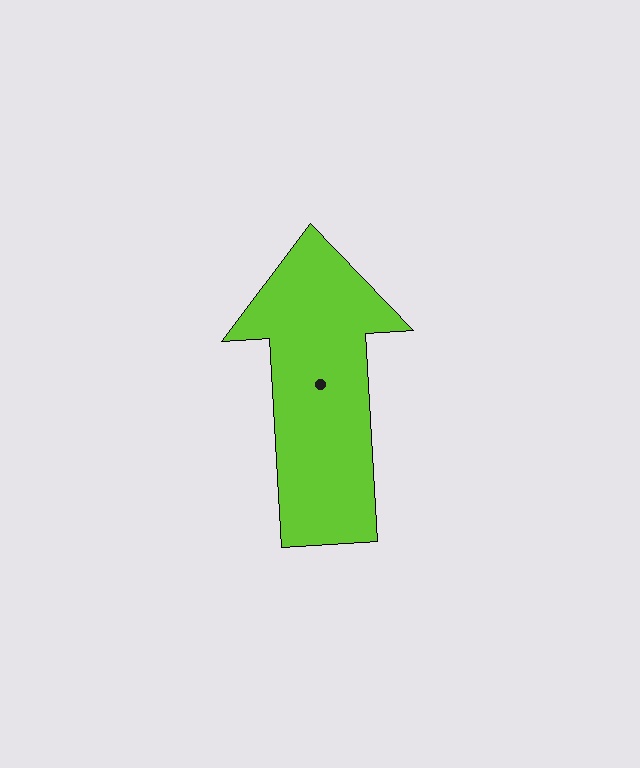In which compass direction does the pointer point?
North.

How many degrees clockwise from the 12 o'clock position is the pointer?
Approximately 357 degrees.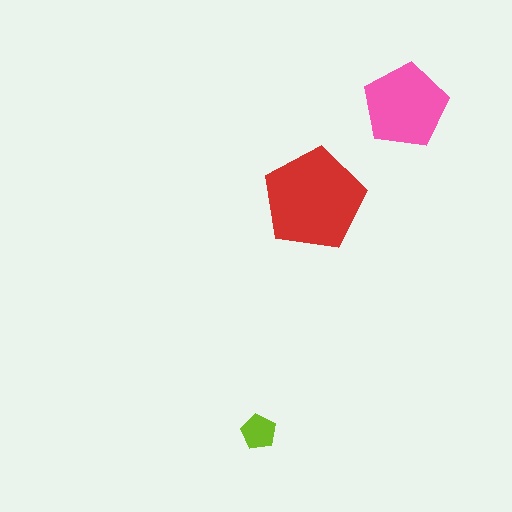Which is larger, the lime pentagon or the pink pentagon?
The pink one.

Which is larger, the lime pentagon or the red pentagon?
The red one.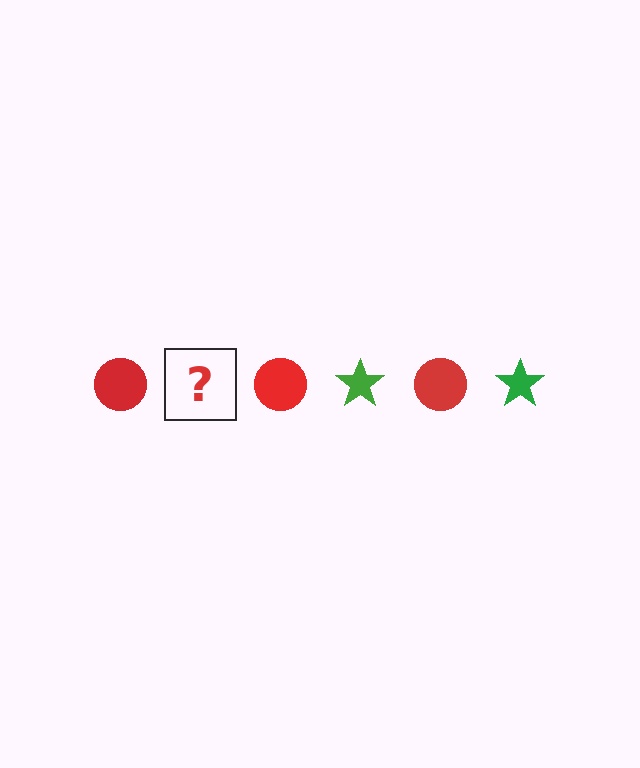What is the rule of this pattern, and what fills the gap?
The rule is that the pattern alternates between red circle and green star. The gap should be filled with a green star.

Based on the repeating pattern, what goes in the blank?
The blank should be a green star.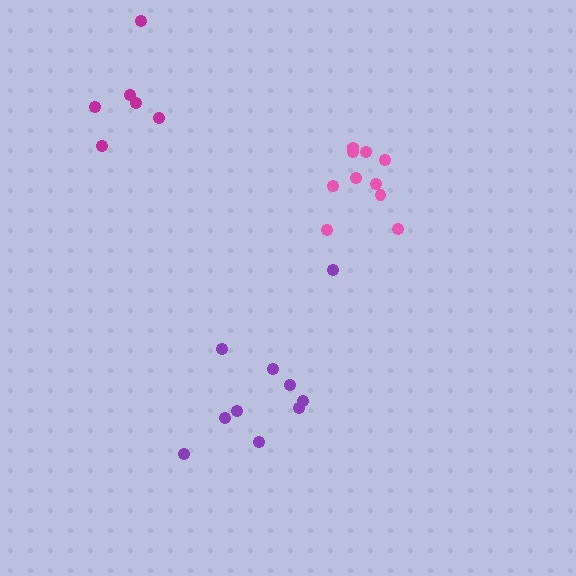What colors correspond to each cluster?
The clusters are colored: pink, purple, magenta.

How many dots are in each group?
Group 1: 10 dots, Group 2: 10 dots, Group 3: 6 dots (26 total).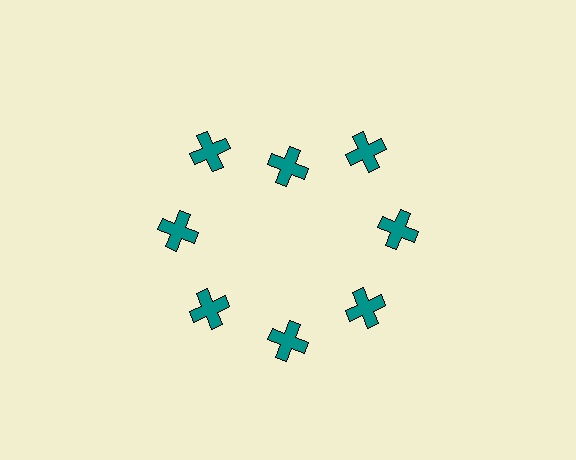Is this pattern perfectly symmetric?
No. The 8 teal crosses are arranged in a ring, but one element near the 12 o'clock position is pulled inward toward the center, breaking the 8-fold rotational symmetry.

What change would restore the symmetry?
The symmetry would be restored by moving it outward, back onto the ring so that all 8 crosses sit at equal angles and equal distance from the center.